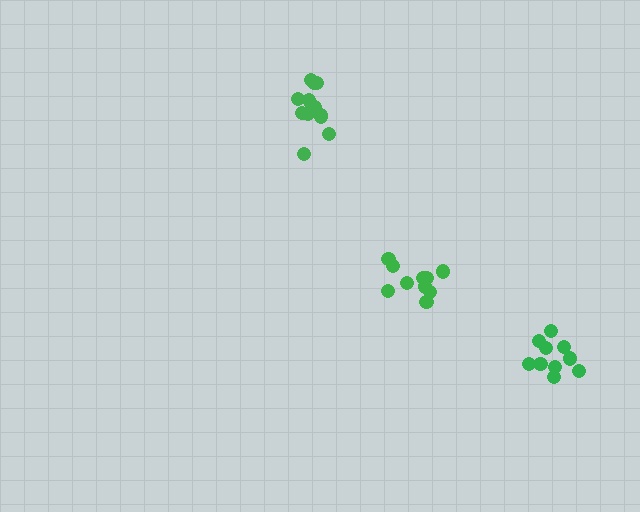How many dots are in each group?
Group 1: 10 dots, Group 2: 10 dots, Group 3: 13 dots (33 total).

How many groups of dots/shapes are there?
There are 3 groups.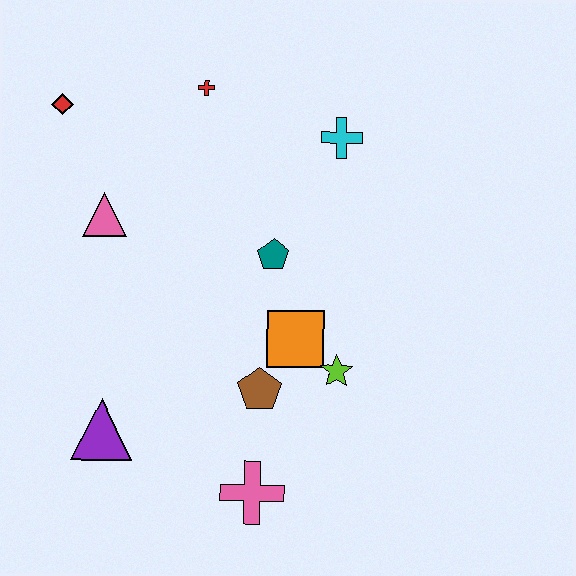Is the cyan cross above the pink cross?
Yes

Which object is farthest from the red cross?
The pink cross is farthest from the red cross.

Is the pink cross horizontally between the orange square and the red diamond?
Yes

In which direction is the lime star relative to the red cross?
The lime star is below the red cross.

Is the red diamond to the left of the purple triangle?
Yes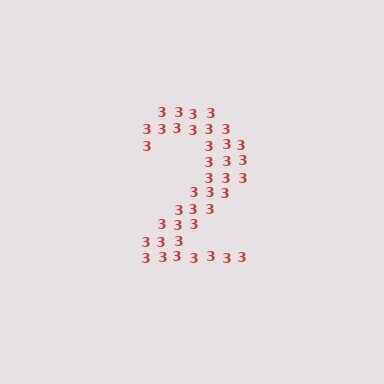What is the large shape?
The large shape is the digit 2.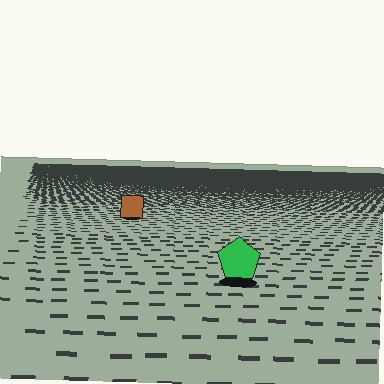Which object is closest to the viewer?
The green pentagon is closest. The texture marks near it are larger and more spread out.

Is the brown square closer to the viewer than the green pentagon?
No. The green pentagon is closer — you can tell from the texture gradient: the ground texture is coarser near it.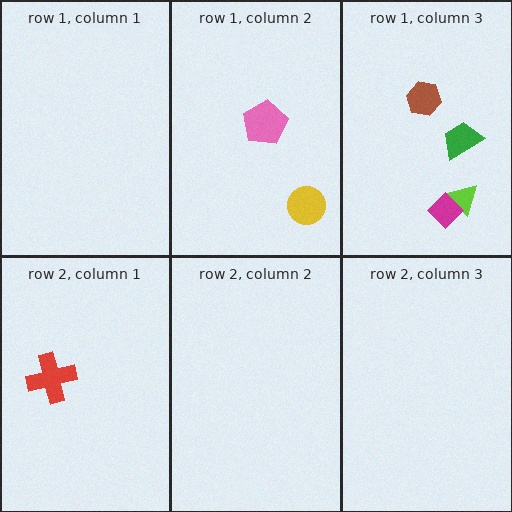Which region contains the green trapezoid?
The row 1, column 3 region.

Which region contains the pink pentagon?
The row 1, column 2 region.